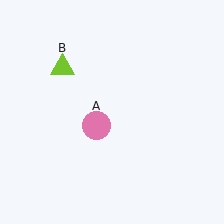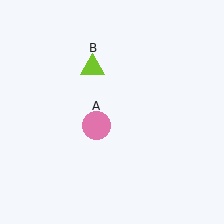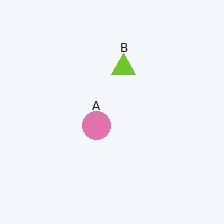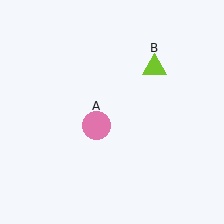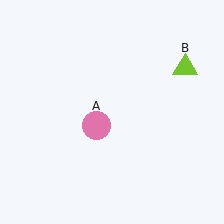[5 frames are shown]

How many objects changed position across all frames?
1 object changed position: lime triangle (object B).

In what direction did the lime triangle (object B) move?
The lime triangle (object B) moved right.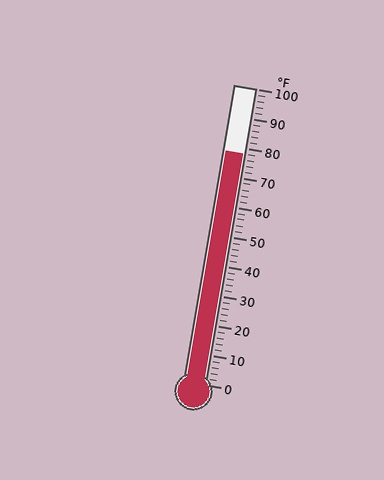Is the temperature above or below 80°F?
The temperature is below 80°F.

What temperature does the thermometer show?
The thermometer shows approximately 78°F.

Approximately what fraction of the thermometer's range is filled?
The thermometer is filled to approximately 80% of its range.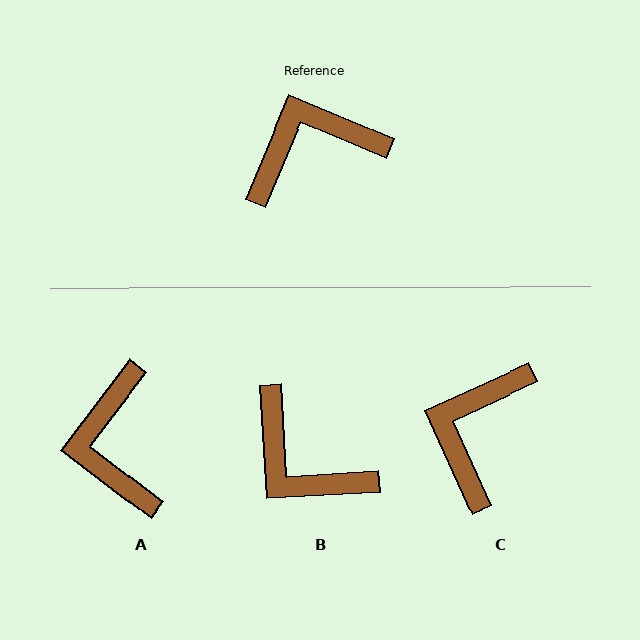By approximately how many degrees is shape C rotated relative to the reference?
Approximately 47 degrees counter-clockwise.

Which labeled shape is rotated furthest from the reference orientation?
B, about 116 degrees away.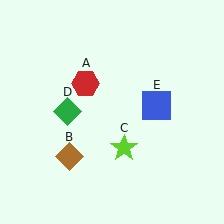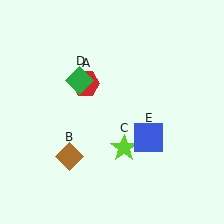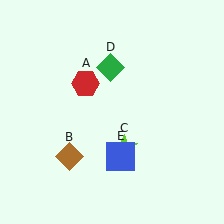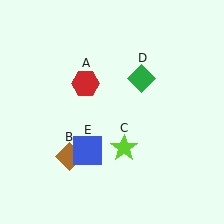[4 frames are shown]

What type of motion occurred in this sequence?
The green diamond (object D), blue square (object E) rotated clockwise around the center of the scene.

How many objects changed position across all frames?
2 objects changed position: green diamond (object D), blue square (object E).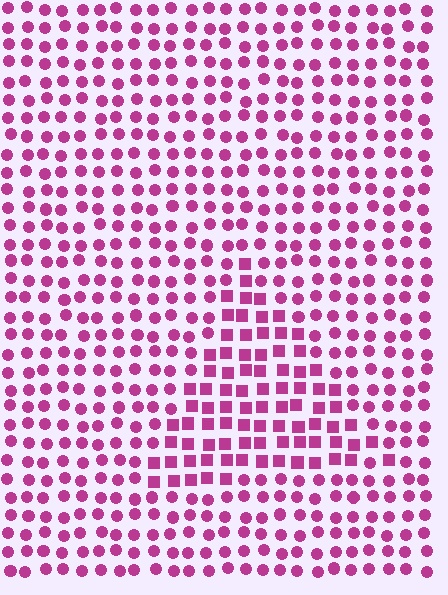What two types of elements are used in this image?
The image uses squares inside the triangle region and circles outside it.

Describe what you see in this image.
The image is filled with small magenta elements arranged in a uniform grid. A triangle-shaped region contains squares, while the surrounding area contains circles. The boundary is defined purely by the change in element shape.